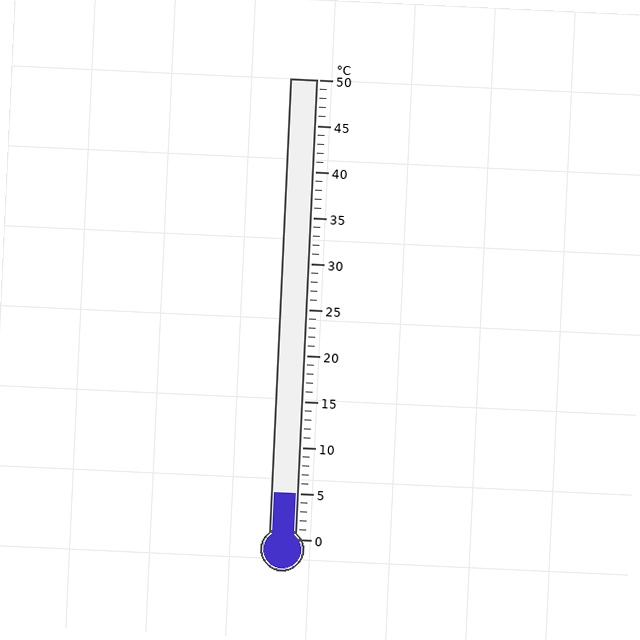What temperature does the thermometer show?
The thermometer shows approximately 5°C.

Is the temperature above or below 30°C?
The temperature is below 30°C.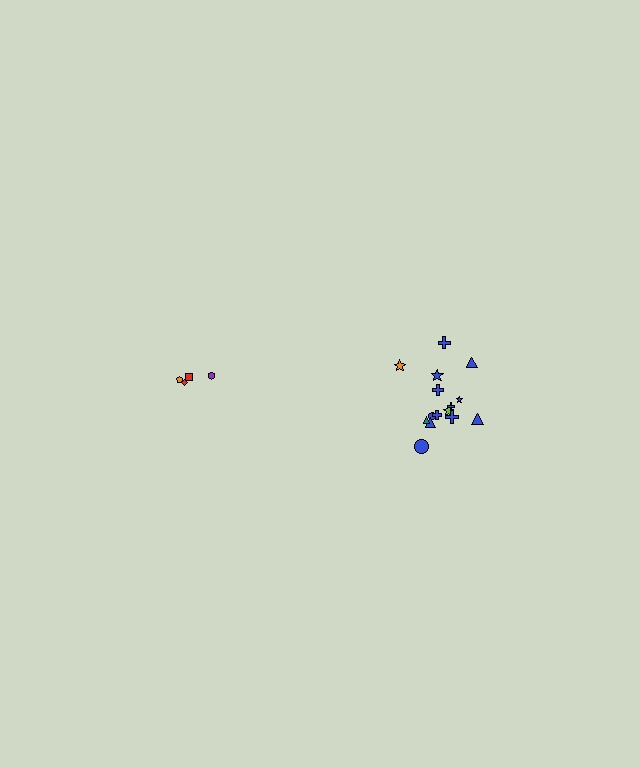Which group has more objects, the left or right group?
The right group.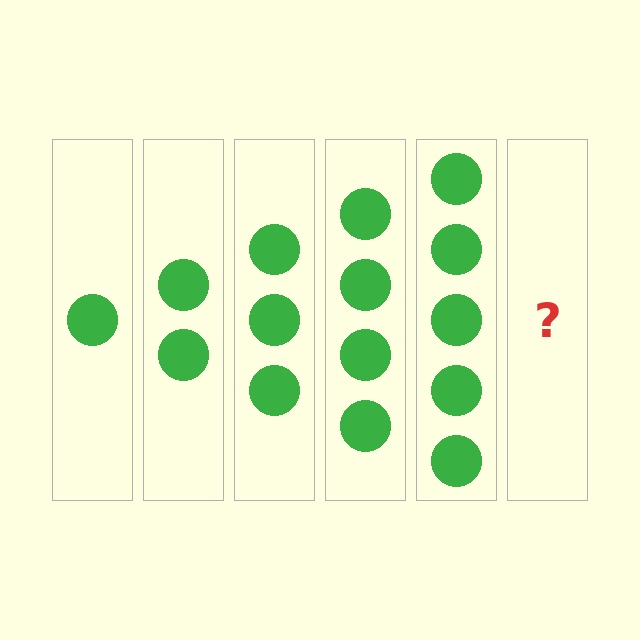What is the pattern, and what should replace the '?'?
The pattern is that each step adds one more circle. The '?' should be 6 circles.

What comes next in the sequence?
The next element should be 6 circles.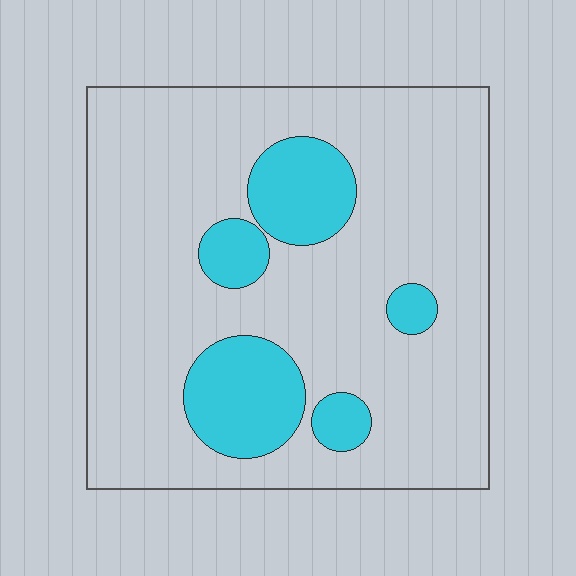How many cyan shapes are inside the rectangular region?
5.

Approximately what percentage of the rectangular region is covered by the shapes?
Approximately 20%.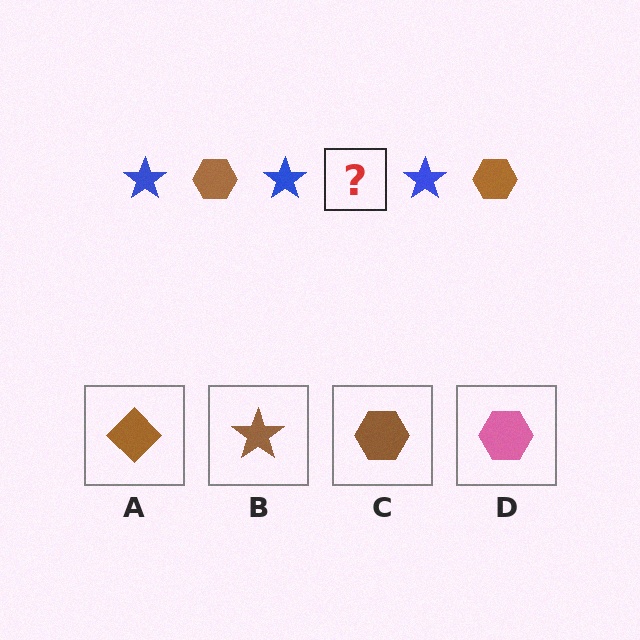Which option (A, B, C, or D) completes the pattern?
C.